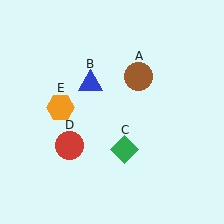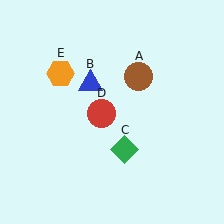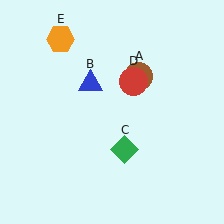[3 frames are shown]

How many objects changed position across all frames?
2 objects changed position: red circle (object D), orange hexagon (object E).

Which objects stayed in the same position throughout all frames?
Brown circle (object A) and blue triangle (object B) and green diamond (object C) remained stationary.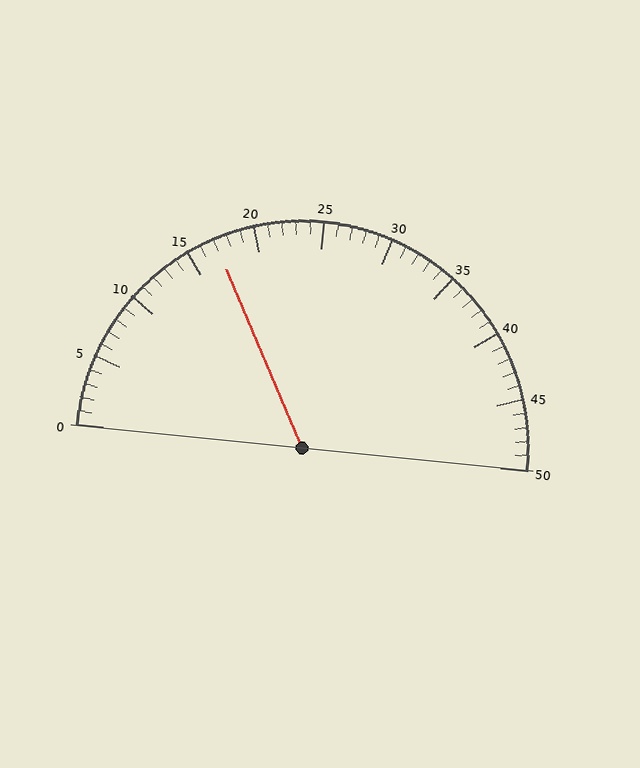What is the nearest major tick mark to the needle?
The nearest major tick mark is 15.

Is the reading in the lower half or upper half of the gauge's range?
The reading is in the lower half of the range (0 to 50).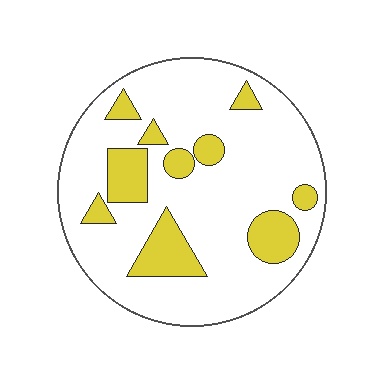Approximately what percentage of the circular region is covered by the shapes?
Approximately 20%.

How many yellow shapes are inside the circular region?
10.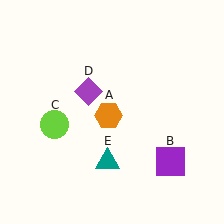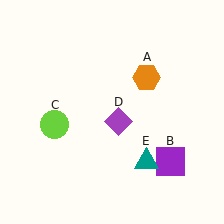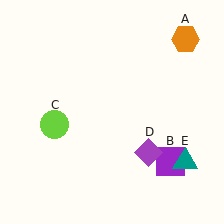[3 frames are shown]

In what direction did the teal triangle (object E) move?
The teal triangle (object E) moved right.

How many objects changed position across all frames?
3 objects changed position: orange hexagon (object A), purple diamond (object D), teal triangle (object E).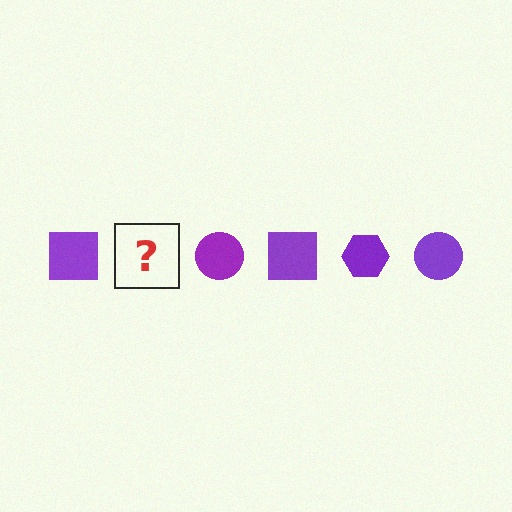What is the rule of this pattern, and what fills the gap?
The rule is that the pattern cycles through square, hexagon, circle shapes in purple. The gap should be filled with a purple hexagon.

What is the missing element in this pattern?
The missing element is a purple hexagon.